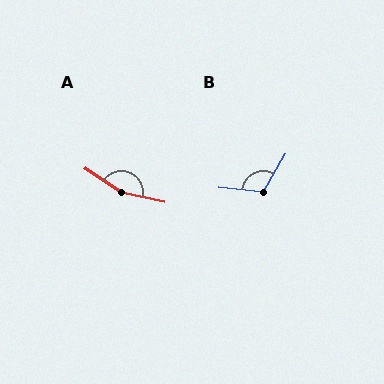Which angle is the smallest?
B, at approximately 114 degrees.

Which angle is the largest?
A, at approximately 159 degrees.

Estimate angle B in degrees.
Approximately 114 degrees.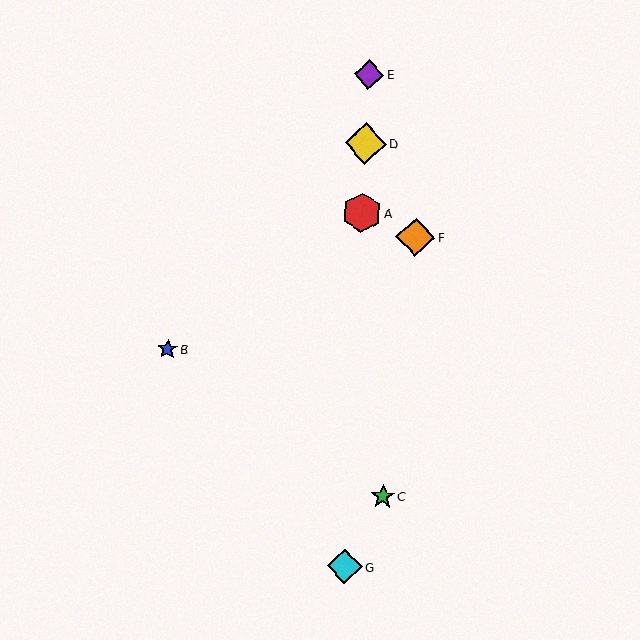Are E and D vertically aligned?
Yes, both are at x≈369.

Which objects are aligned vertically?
Objects A, D, E, G are aligned vertically.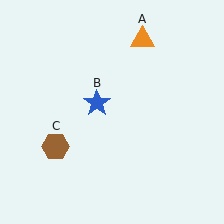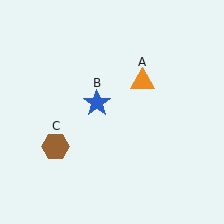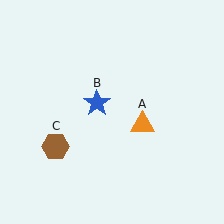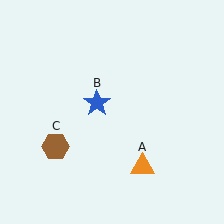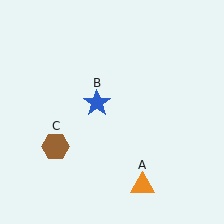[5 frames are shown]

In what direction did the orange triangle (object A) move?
The orange triangle (object A) moved down.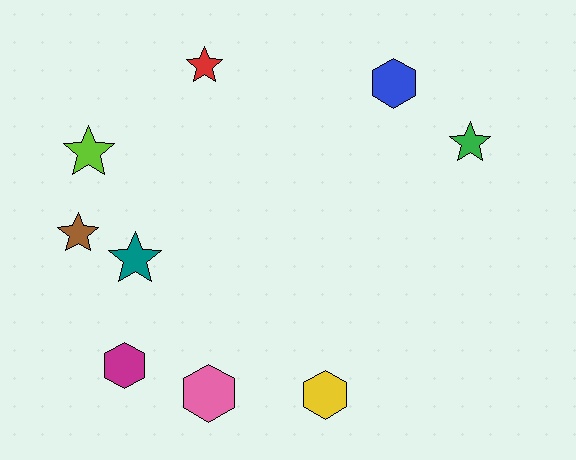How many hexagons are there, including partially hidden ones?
There are 4 hexagons.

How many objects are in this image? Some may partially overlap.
There are 9 objects.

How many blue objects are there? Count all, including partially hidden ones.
There is 1 blue object.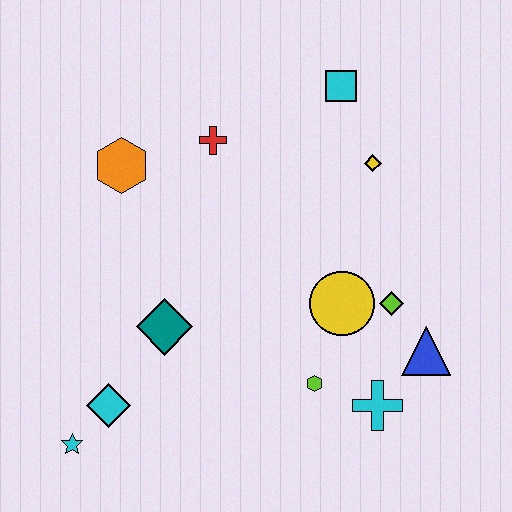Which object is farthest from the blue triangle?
The cyan star is farthest from the blue triangle.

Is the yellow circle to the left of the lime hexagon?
No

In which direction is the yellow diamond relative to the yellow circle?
The yellow diamond is above the yellow circle.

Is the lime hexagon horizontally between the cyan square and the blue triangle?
No